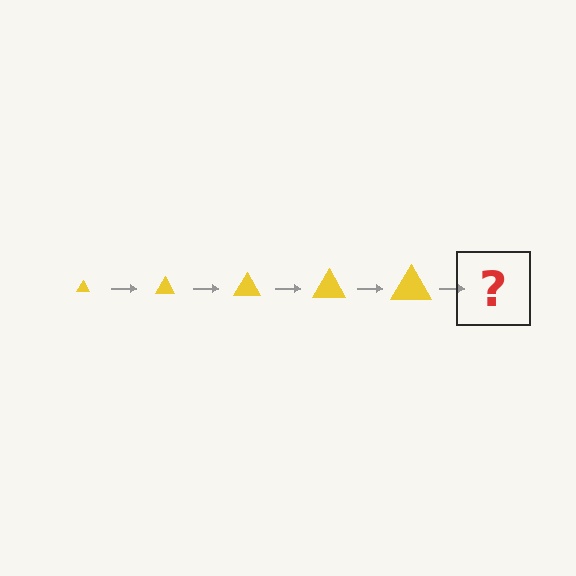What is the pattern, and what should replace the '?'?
The pattern is that the triangle gets progressively larger each step. The '?' should be a yellow triangle, larger than the previous one.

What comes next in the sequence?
The next element should be a yellow triangle, larger than the previous one.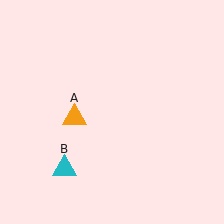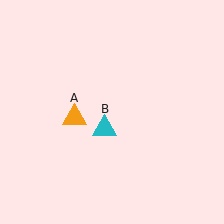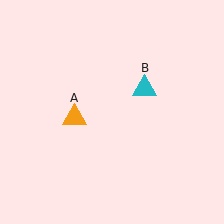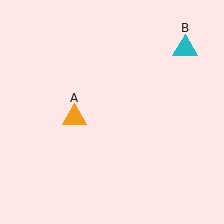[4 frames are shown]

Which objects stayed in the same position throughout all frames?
Orange triangle (object A) remained stationary.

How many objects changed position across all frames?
1 object changed position: cyan triangle (object B).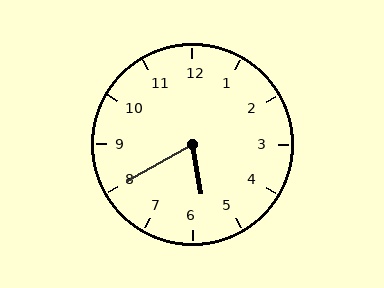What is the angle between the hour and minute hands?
Approximately 70 degrees.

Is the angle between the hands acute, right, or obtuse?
It is acute.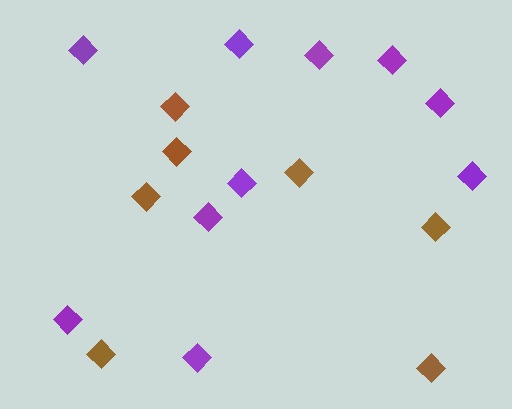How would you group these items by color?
There are 2 groups: one group of brown diamonds (7) and one group of purple diamonds (10).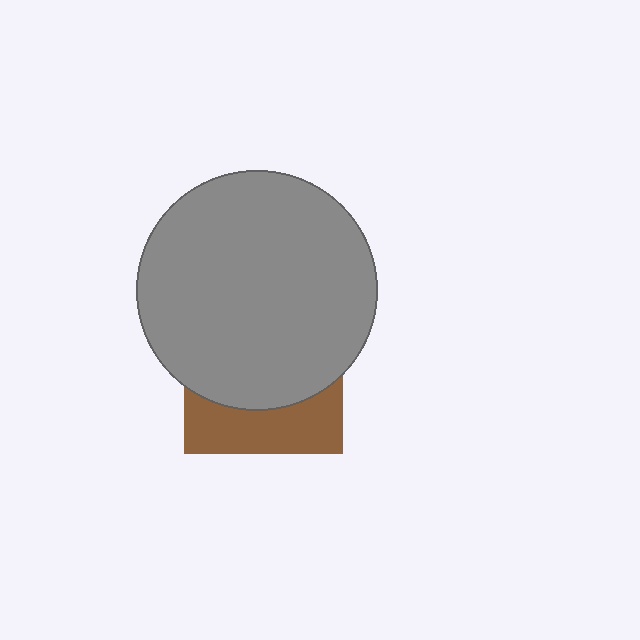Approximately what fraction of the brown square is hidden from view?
Roughly 67% of the brown square is hidden behind the gray circle.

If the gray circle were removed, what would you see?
You would see the complete brown square.